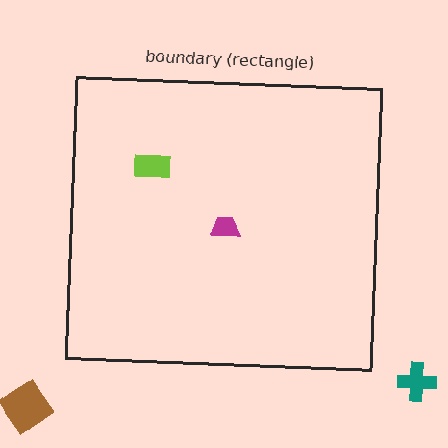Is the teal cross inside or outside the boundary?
Outside.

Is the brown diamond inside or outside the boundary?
Outside.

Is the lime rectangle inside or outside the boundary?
Inside.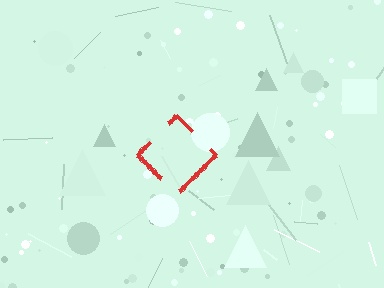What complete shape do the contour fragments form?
The contour fragments form a diamond.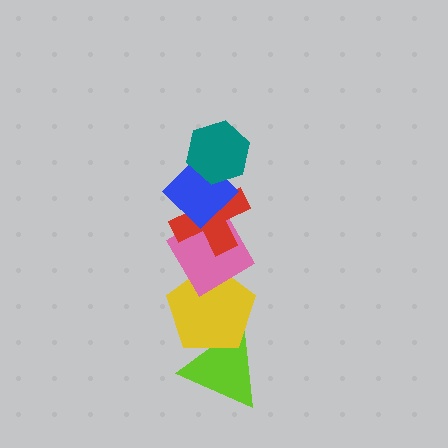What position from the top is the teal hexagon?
The teal hexagon is 1st from the top.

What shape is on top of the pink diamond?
The red cross is on top of the pink diamond.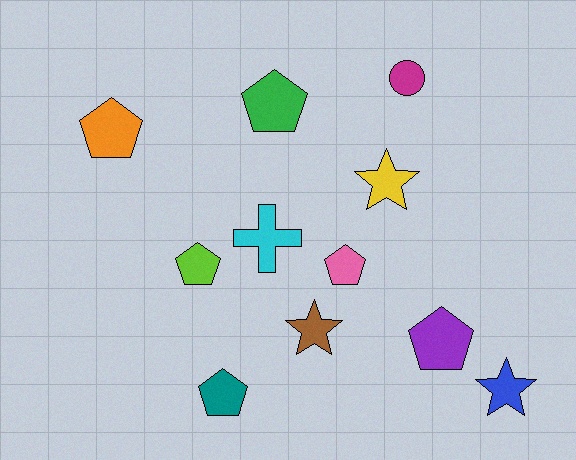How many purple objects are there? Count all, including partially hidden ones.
There is 1 purple object.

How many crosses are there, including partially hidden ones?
There is 1 cross.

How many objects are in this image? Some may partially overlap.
There are 11 objects.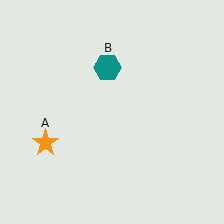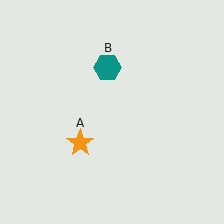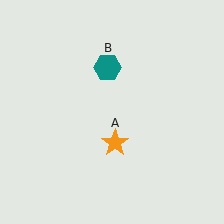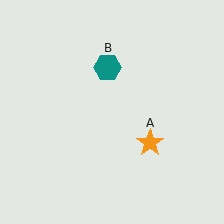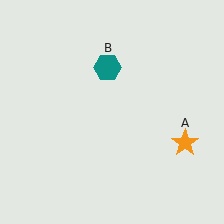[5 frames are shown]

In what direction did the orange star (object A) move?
The orange star (object A) moved right.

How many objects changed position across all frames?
1 object changed position: orange star (object A).